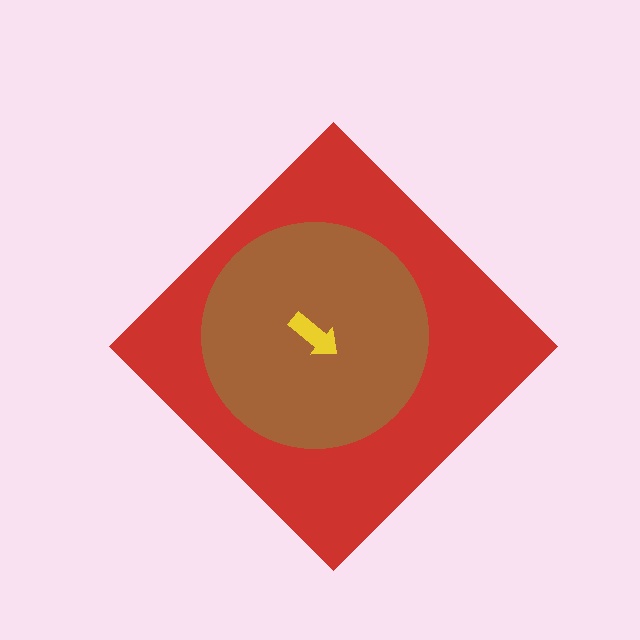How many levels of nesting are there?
3.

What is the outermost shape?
The red diamond.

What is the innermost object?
The yellow arrow.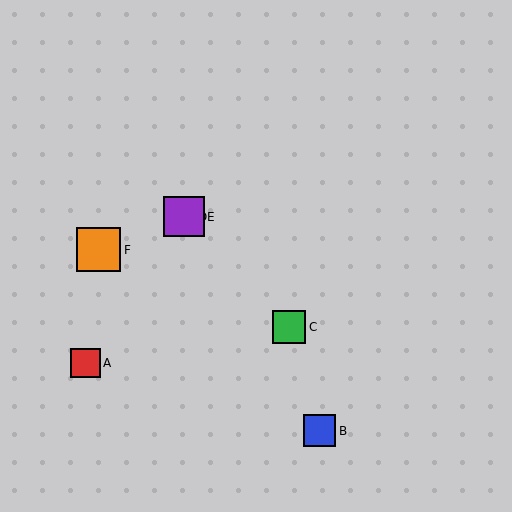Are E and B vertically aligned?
No, E is at x≈184 and B is at x≈319.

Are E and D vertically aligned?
Yes, both are at x≈184.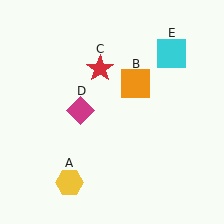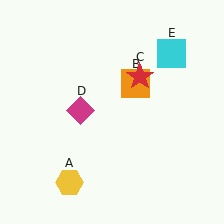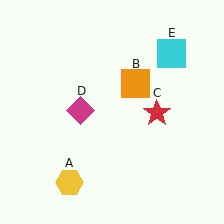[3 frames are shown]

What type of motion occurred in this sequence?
The red star (object C) rotated clockwise around the center of the scene.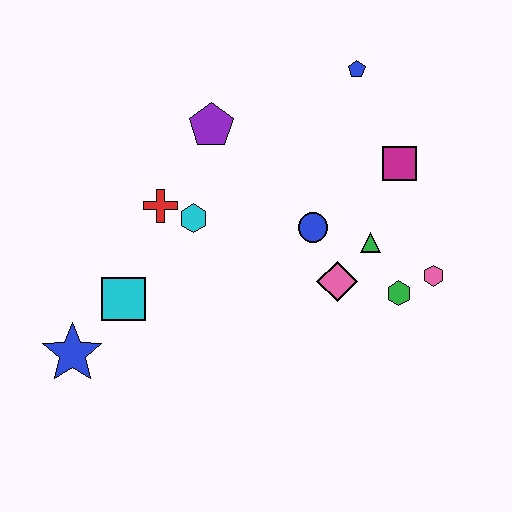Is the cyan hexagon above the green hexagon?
Yes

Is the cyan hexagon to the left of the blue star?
No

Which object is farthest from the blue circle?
The blue star is farthest from the blue circle.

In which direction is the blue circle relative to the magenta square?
The blue circle is to the left of the magenta square.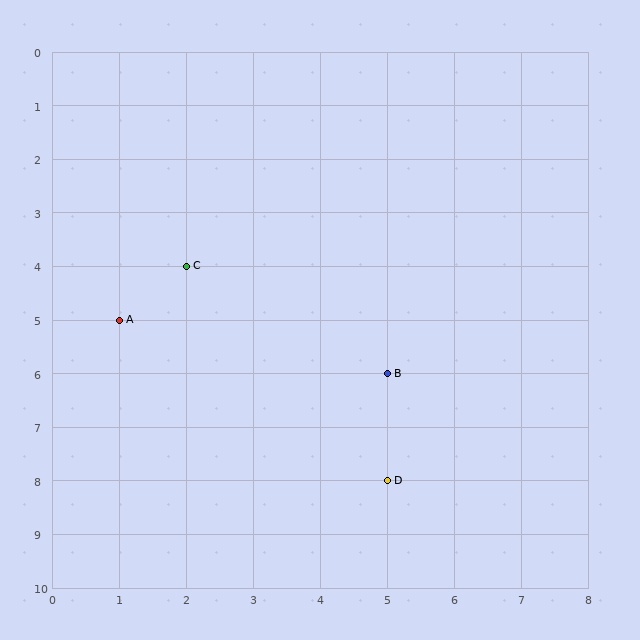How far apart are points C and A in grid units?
Points C and A are 1 column and 1 row apart (about 1.4 grid units diagonally).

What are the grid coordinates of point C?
Point C is at grid coordinates (2, 4).